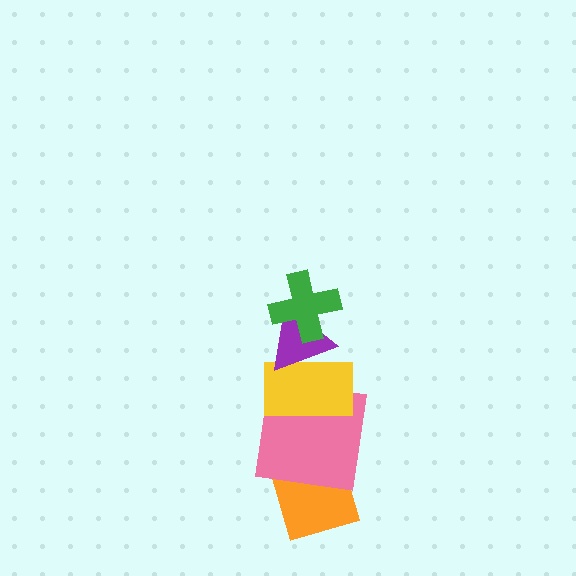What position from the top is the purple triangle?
The purple triangle is 2nd from the top.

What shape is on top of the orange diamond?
The pink square is on top of the orange diamond.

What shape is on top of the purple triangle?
The green cross is on top of the purple triangle.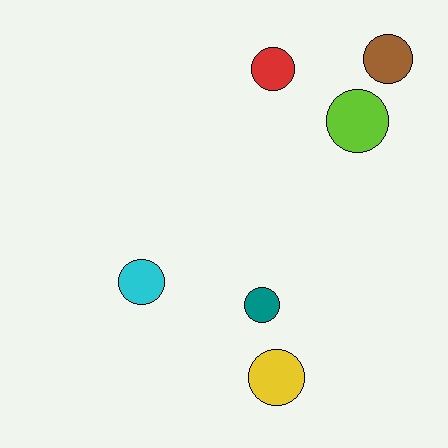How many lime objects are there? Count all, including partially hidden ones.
There is 1 lime object.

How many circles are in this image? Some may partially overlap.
There are 6 circles.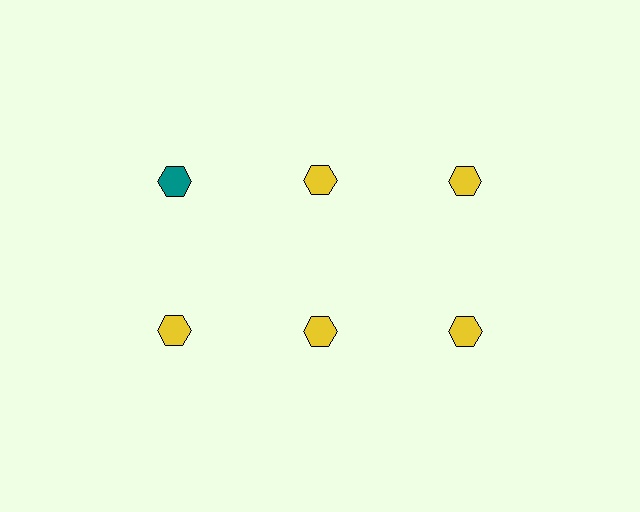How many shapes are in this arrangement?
There are 6 shapes arranged in a grid pattern.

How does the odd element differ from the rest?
It has a different color: teal instead of yellow.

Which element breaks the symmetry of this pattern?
The teal hexagon in the top row, leftmost column breaks the symmetry. All other shapes are yellow hexagons.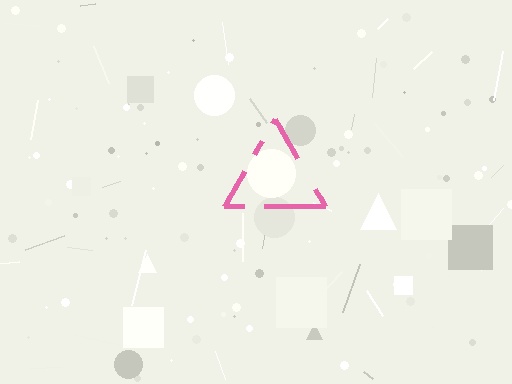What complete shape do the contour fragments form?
The contour fragments form a triangle.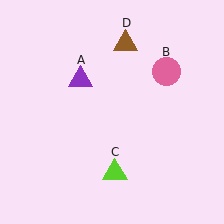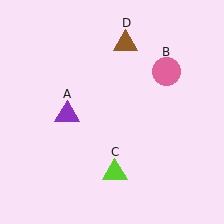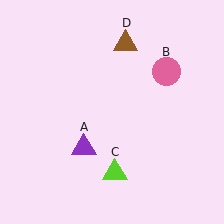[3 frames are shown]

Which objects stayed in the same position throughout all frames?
Pink circle (object B) and lime triangle (object C) and brown triangle (object D) remained stationary.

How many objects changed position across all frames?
1 object changed position: purple triangle (object A).